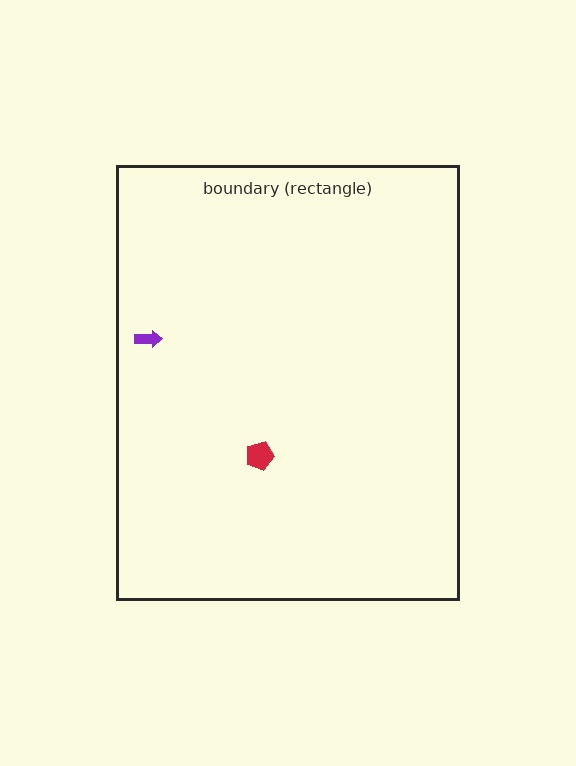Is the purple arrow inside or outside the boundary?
Inside.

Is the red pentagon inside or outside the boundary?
Inside.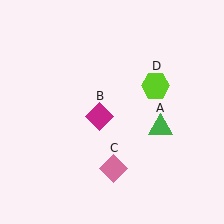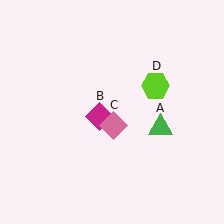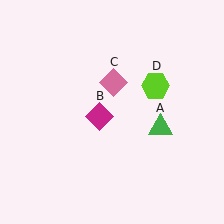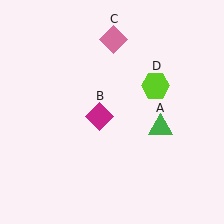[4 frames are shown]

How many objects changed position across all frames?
1 object changed position: pink diamond (object C).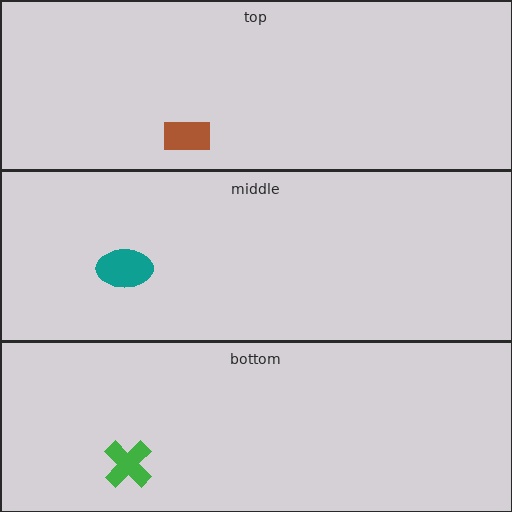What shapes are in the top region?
The brown rectangle.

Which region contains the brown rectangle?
The top region.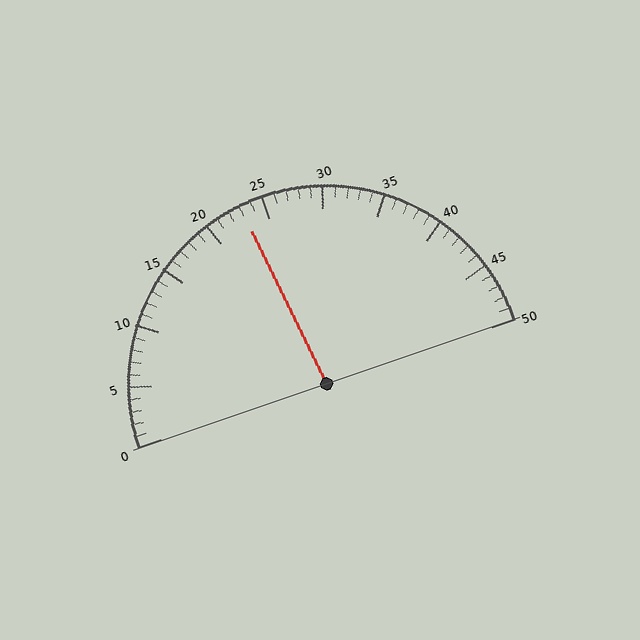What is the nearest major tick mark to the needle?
The nearest major tick mark is 25.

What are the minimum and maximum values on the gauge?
The gauge ranges from 0 to 50.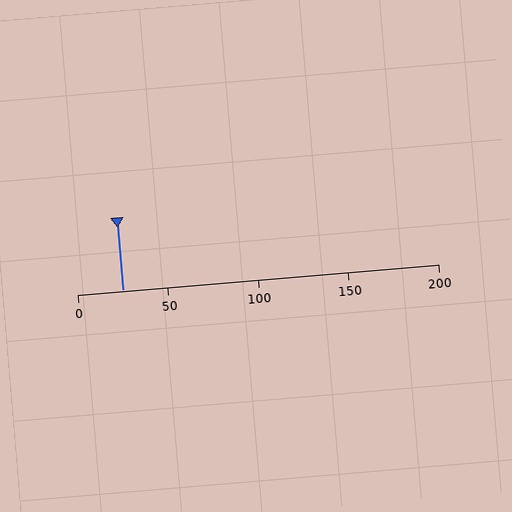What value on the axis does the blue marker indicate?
The marker indicates approximately 25.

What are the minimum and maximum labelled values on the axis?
The axis runs from 0 to 200.